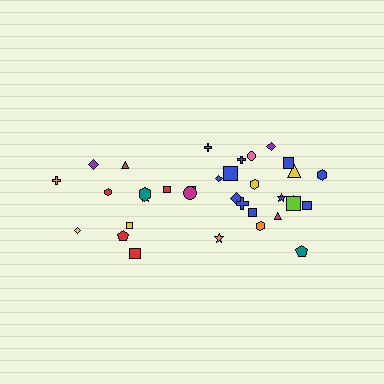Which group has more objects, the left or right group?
The right group.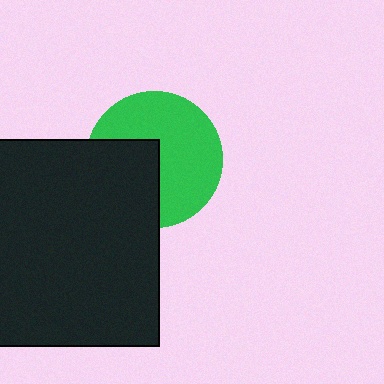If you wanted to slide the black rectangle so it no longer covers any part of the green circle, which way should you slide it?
Slide it toward the lower-left — that is the most direct way to separate the two shapes.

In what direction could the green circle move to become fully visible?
The green circle could move toward the upper-right. That would shift it out from behind the black rectangle entirely.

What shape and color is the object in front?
The object in front is a black rectangle.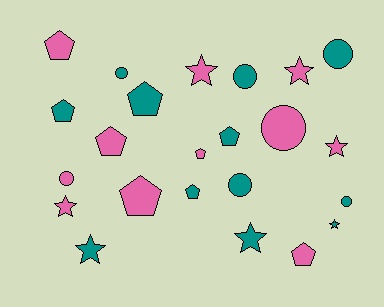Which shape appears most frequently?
Pentagon, with 9 objects.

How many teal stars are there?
There are 3 teal stars.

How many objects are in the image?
There are 23 objects.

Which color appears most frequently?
Teal, with 12 objects.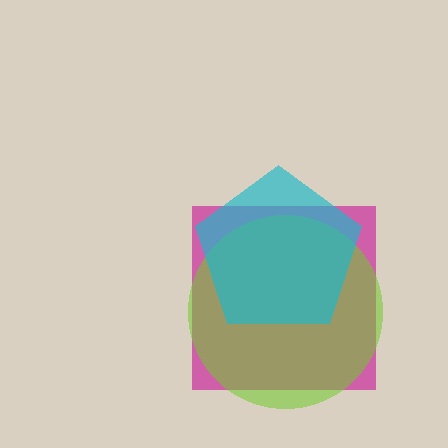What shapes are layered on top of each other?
The layered shapes are: a magenta square, a lime circle, a cyan pentagon.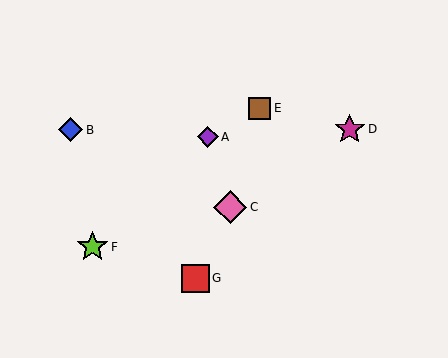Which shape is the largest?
The pink diamond (labeled C) is the largest.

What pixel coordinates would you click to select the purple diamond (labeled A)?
Click at (208, 137) to select the purple diamond A.